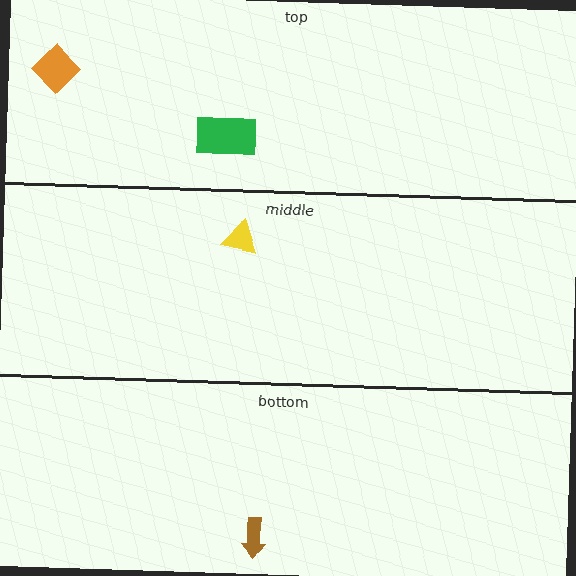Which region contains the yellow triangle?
The middle region.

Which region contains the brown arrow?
The bottom region.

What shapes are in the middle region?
The yellow triangle.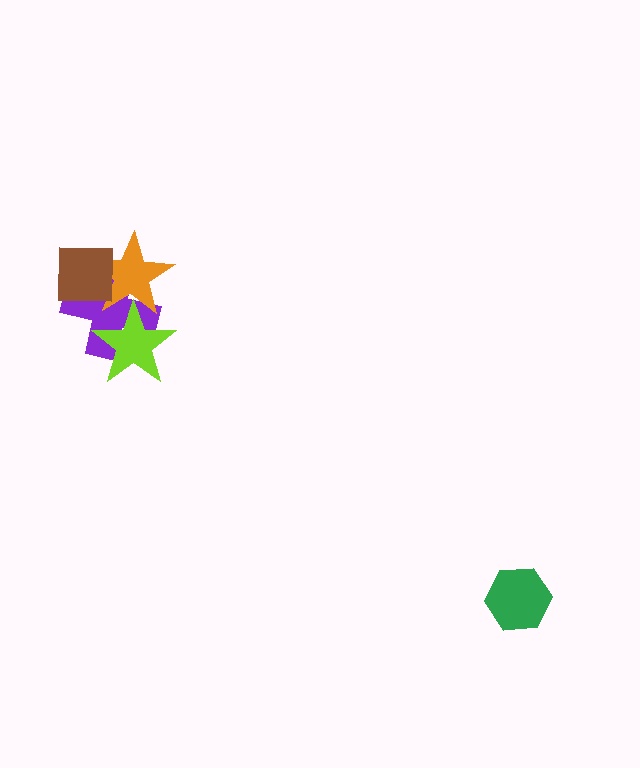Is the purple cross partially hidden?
Yes, it is partially covered by another shape.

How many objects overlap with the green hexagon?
0 objects overlap with the green hexagon.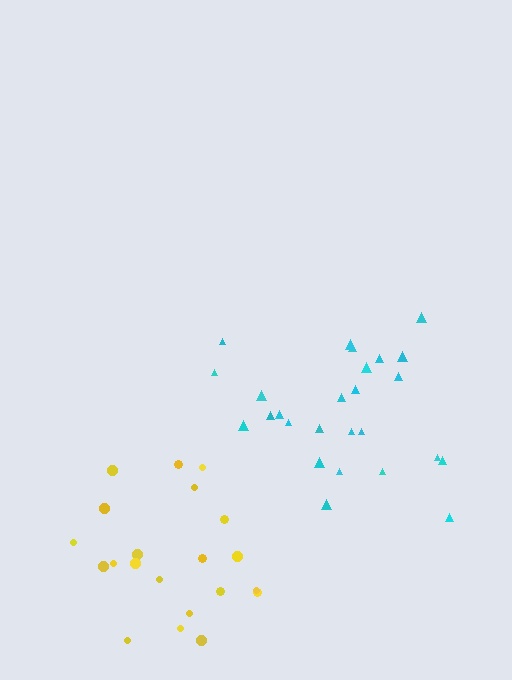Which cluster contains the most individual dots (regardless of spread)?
Cyan (26).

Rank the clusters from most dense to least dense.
cyan, yellow.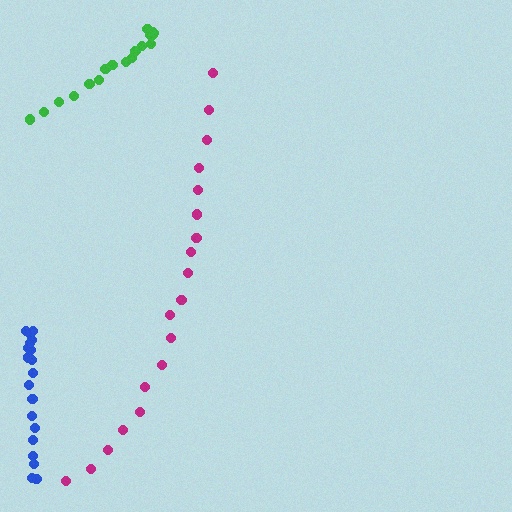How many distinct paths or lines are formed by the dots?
There are 3 distinct paths.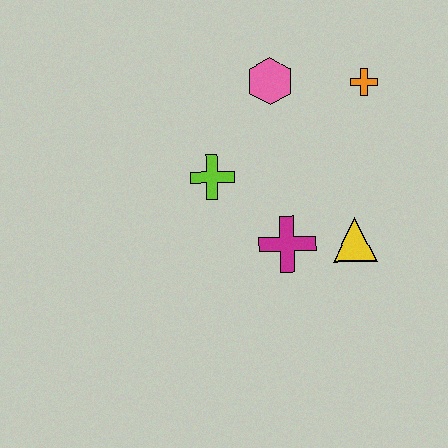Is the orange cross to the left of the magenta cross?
No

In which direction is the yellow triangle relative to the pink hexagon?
The yellow triangle is below the pink hexagon.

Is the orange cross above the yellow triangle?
Yes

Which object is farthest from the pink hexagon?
The yellow triangle is farthest from the pink hexagon.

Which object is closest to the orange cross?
The pink hexagon is closest to the orange cross.